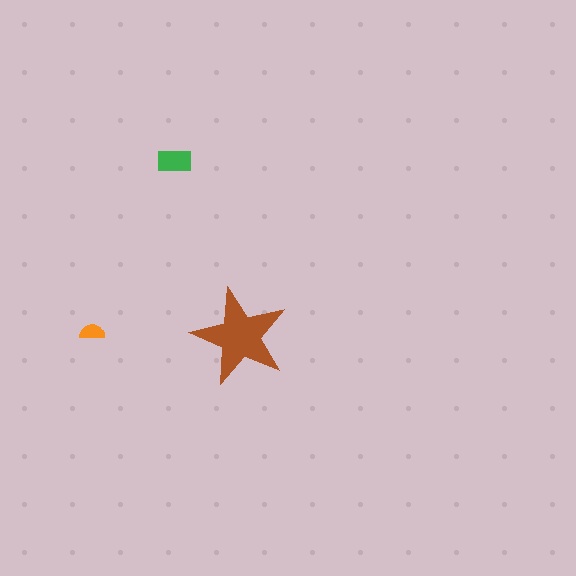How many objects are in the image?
There are 3 objects in the image.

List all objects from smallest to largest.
The orange semicircle, the green rectangle, the brown star.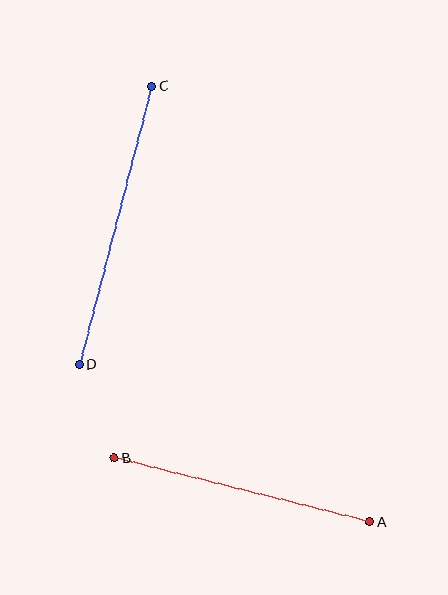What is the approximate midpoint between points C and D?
The midpoint is at approximately (115, 225) pixels.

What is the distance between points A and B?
The distance is approximately 263 pixels.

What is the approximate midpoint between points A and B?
The midpoint is at approximately (242, 490) pixels.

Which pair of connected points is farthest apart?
Points C and D are farthest apart.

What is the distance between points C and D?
The distance is approximately 287 pixels.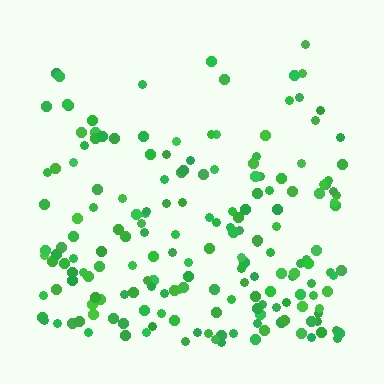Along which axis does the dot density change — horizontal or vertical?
Vertical.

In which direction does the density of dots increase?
From top to bottom, with the bottom side densest.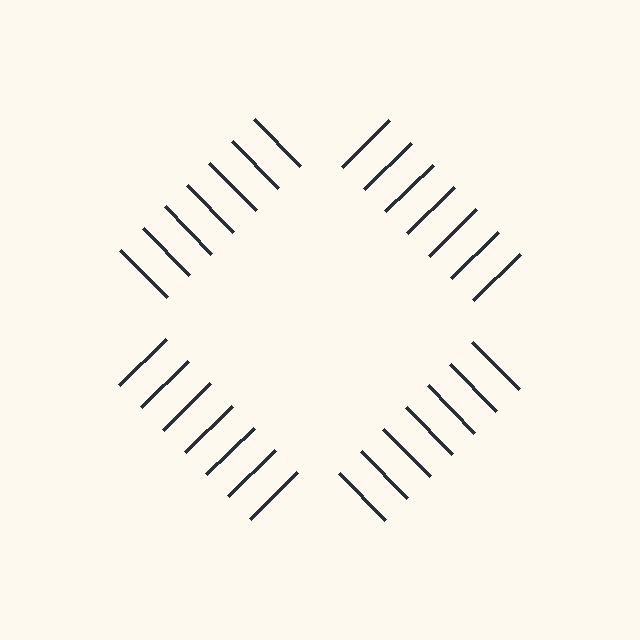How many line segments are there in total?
28 — 7 along each of the 4 edges.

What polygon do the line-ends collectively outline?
An illusory square — the line segments terminate on its edges but no continuous stroke is drawn.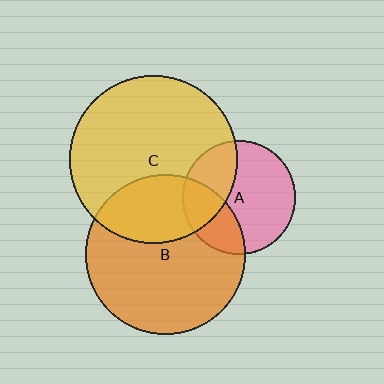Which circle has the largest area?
Circle C (yellow).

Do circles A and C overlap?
Yes.